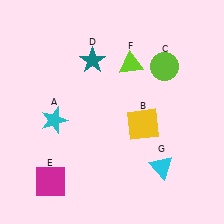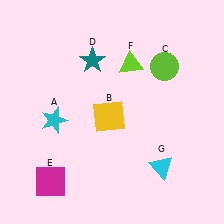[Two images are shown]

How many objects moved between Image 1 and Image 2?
1 object moved between the two images.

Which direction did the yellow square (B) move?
The yellow square (B) moved left.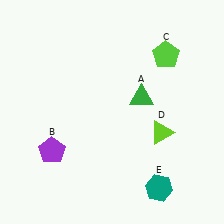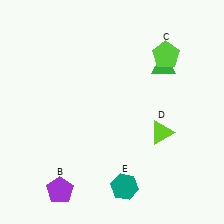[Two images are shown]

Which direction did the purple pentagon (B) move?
The purple pentagon (B) moved down.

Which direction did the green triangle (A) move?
The green triangle (A) moved up.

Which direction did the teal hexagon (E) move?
The teal hexagon (E) moved left.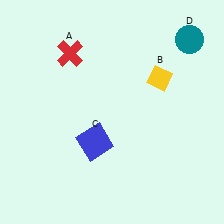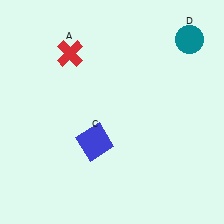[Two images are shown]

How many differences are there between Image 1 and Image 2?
There is 1 difference between the two images.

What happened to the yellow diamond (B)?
The yellow diamond (B) was removed in Image 2. It was in the top-right area of Image 1.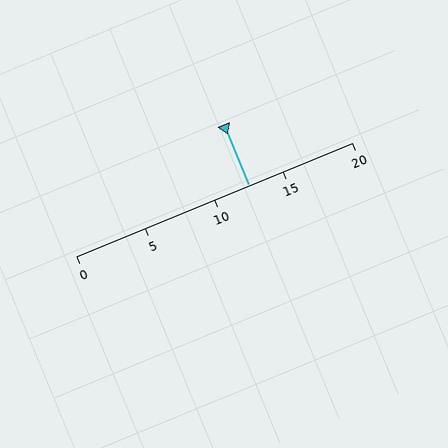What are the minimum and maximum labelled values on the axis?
The axis runs from 0 to 20.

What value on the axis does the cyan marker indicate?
The marker indicates approximately 12.5.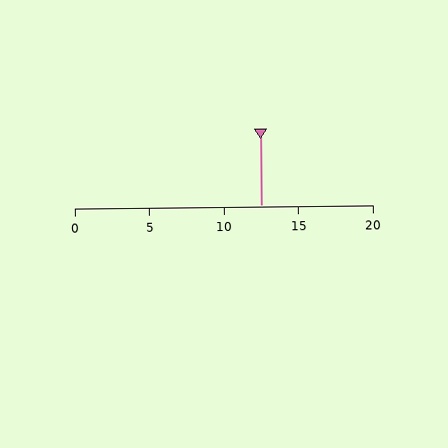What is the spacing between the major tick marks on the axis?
The major ticks are spaced 5 apart.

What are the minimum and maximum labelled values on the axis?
The axis runs from 0 to 20.